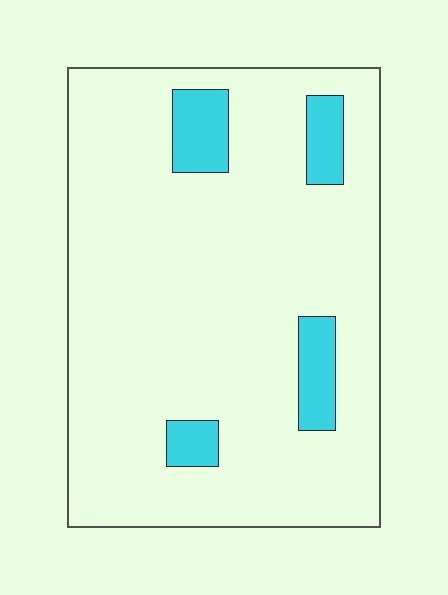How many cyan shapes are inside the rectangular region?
4.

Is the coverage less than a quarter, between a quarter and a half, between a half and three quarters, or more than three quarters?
Less than a quarter.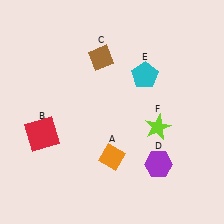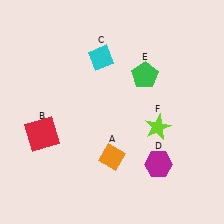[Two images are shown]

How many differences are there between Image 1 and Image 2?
There are 3 differences between the two images.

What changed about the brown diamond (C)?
In Image 1, C is brown. In Image 2, it changed to cyan.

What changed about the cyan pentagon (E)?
In Image 1, E is cyan. In Image 2, it changed to green.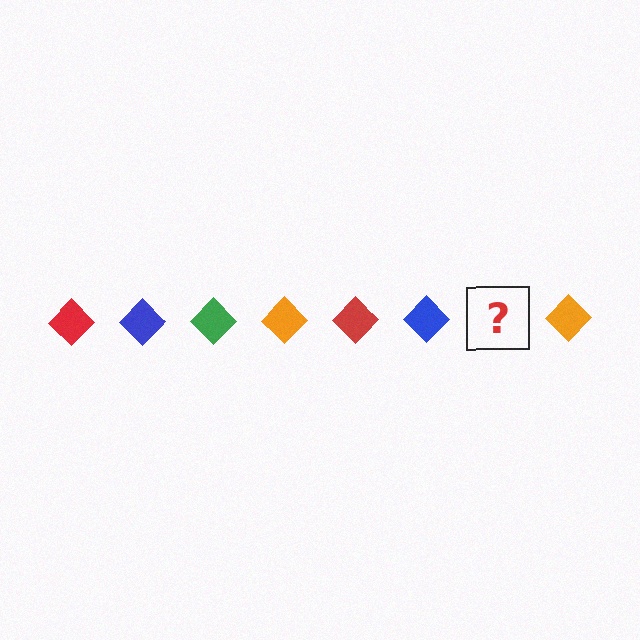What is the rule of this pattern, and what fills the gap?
The rule is that the pattern cycles through red, blue, green, orange diamonds. The gap should be filled with a green diamond.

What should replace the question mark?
The question mark should be replaced with a green diamond.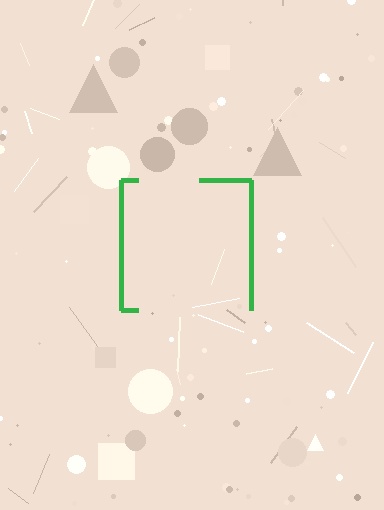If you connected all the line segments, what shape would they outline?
They would outline a square.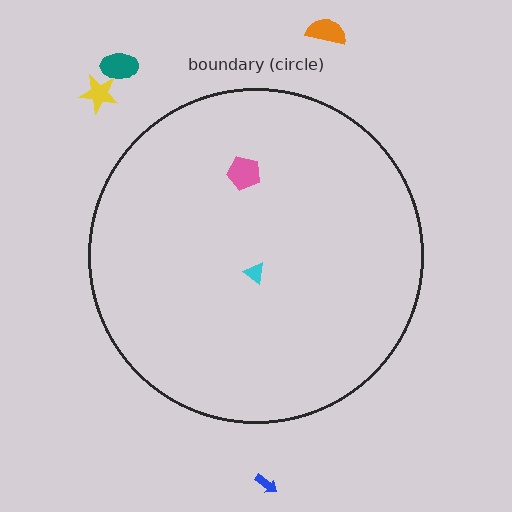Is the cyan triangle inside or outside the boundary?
Inside.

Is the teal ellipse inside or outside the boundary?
Outside.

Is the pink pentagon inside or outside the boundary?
Inside.